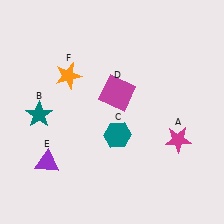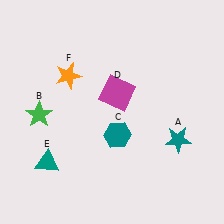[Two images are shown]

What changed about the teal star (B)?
In Image 1, B is teal. In Image 2, it changed to green.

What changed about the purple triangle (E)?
In Image 1, E is purple. In Image 2, it changed to teal.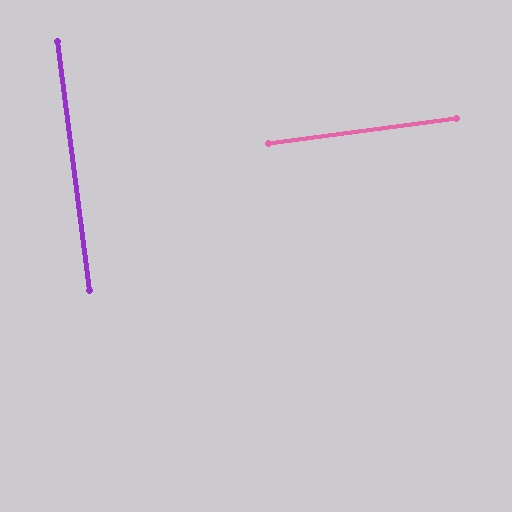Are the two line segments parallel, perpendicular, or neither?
Perpendicular — they meet at approximately 90°.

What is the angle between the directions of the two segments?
Approximately 90 degrees.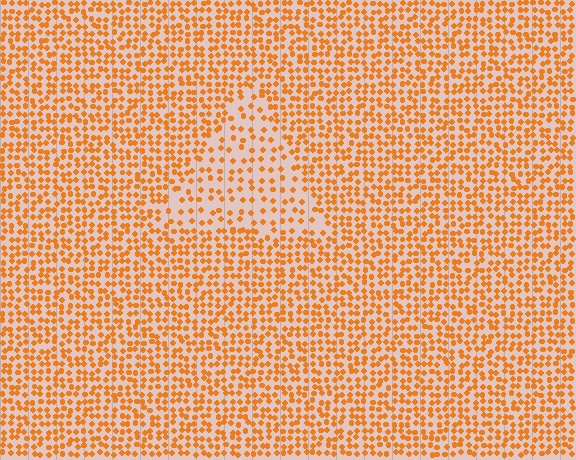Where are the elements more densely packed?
The elements are more densely packed outside the triangle boundary.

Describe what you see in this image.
The image contains small orange elements arranged at two different densities. A triangle-shaped region is visible where the elements are less densely packed than the surrounding area.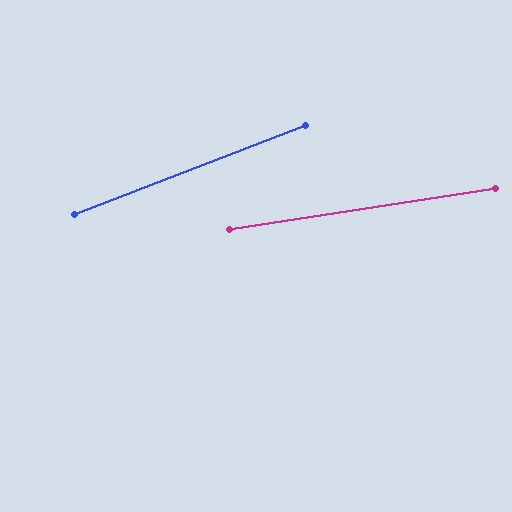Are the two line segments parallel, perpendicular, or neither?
Neither parallel nor perpendicular — they differ by about 12°.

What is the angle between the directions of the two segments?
Approximately 12 degrees.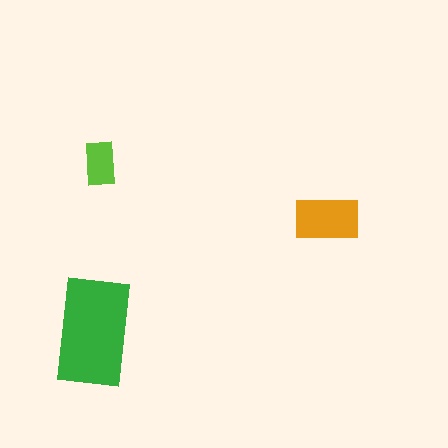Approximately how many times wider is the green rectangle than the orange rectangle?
About 1.5 times wider.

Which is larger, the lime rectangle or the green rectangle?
The green one.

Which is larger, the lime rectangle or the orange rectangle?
The orange one.